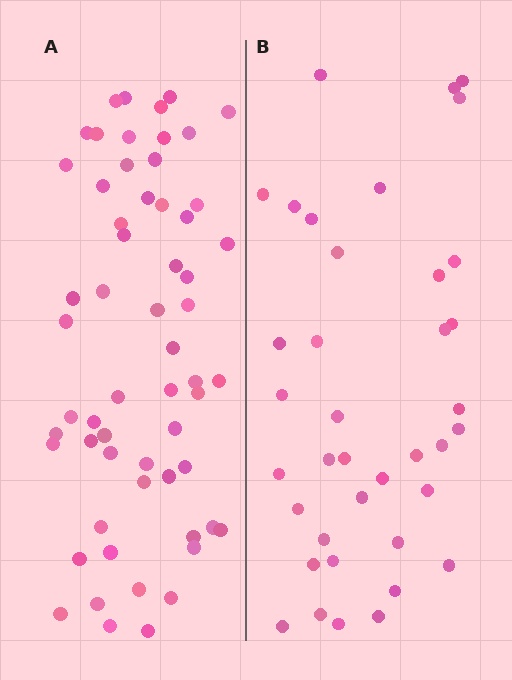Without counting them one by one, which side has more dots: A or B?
Region A (the left region) has more dots.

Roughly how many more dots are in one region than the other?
Region A has approximately 20 more dots than region B.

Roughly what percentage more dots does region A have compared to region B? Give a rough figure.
About 55% more.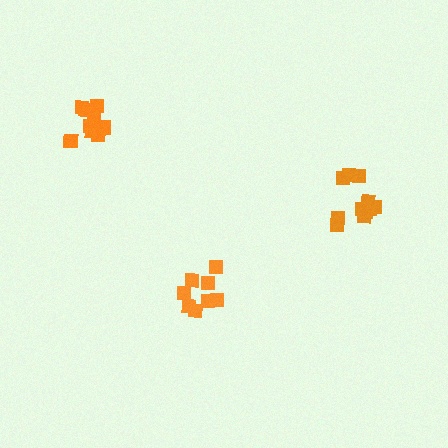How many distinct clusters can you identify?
There are 3 distinct clusters.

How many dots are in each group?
Group 1: 11 dots, Group 2: 8 dots, Group 3: 11 dots (30 total).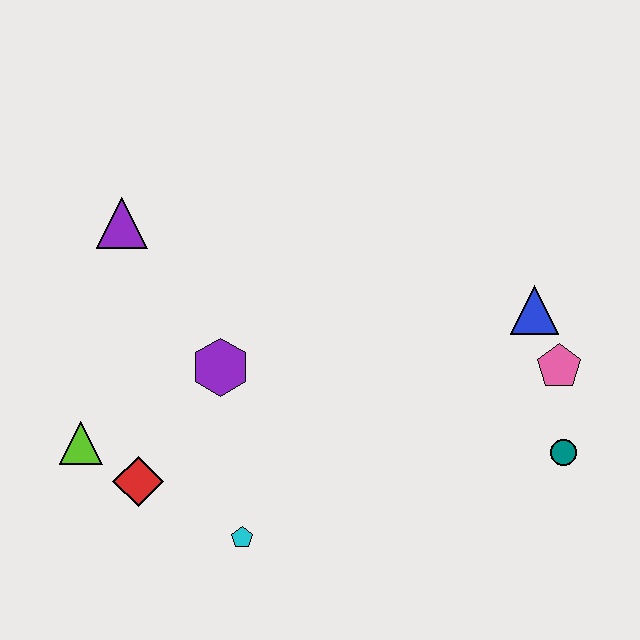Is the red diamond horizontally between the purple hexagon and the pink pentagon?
No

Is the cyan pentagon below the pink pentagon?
Yes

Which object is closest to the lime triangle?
The red diamond is closest to the lime triangle.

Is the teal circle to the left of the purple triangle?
No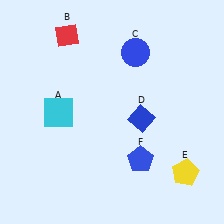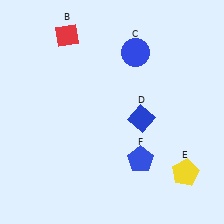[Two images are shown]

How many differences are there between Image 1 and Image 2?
There is 1 difference between the two images.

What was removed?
The cyan square (A) was removed in Image 2.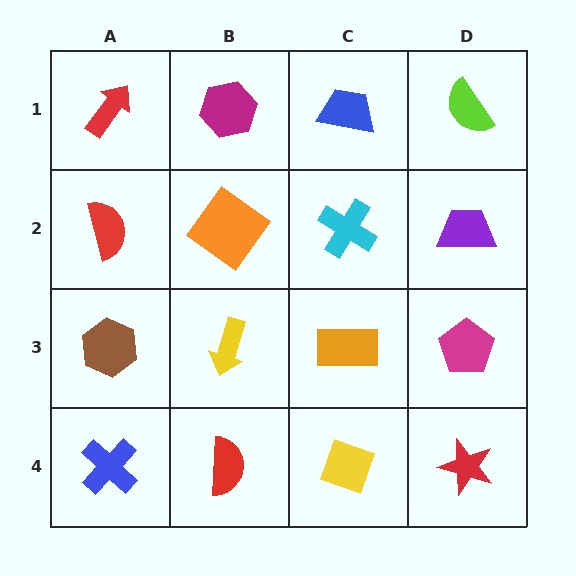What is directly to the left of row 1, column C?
A magenta hexagon.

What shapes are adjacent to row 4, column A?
A brown hexagon (row 3, column A), a red semicircle (row 4, column B).